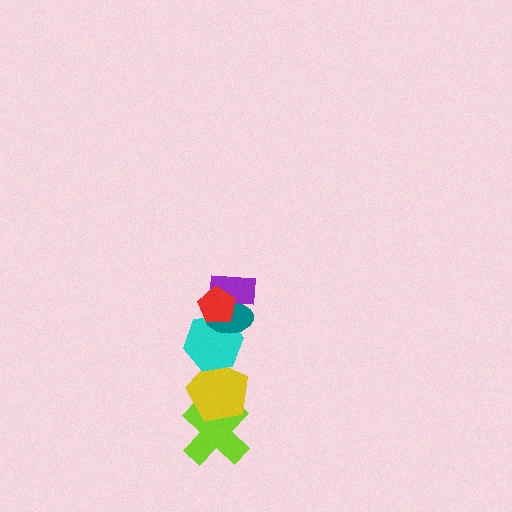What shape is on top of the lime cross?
The yellow pentagon is on top of the lime cross.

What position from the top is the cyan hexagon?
The cyan hexagon is 4th from the top.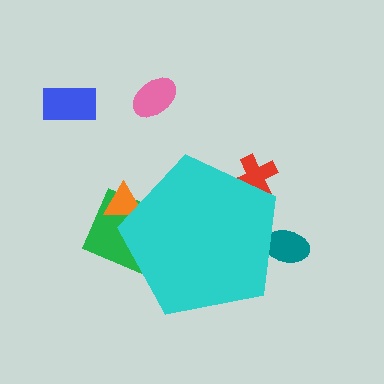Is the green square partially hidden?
Yes, the green square is partially hidden behind the cyan pentagon.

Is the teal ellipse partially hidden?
Yes, the teal ellipse is partially hidden behind the cyan pentagon.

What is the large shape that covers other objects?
A cyan pentagon.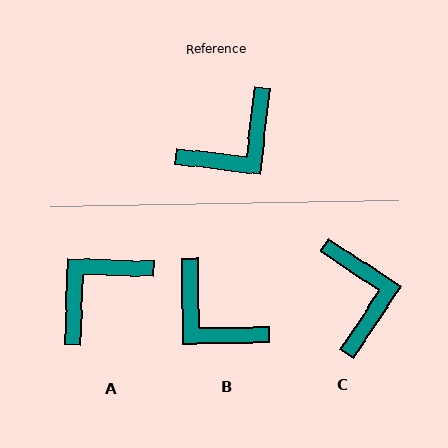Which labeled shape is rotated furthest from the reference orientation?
A, about 175 degrees away.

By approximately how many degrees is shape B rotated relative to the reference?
Approximately 82 degrees clockwise.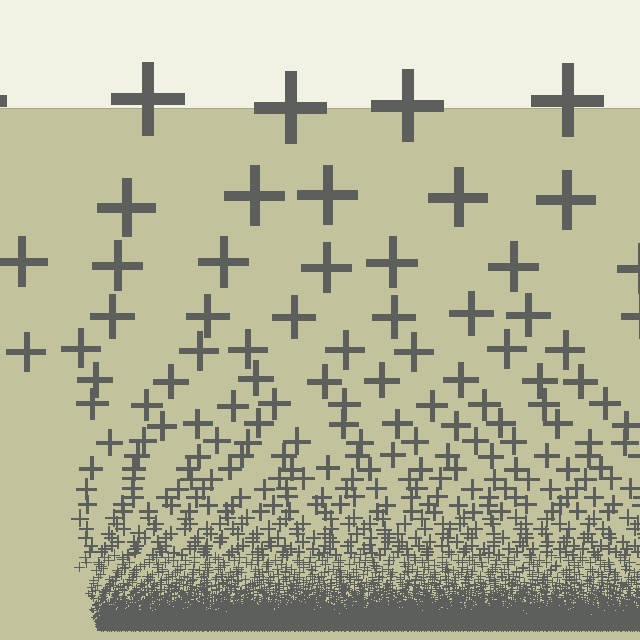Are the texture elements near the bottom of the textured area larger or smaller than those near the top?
Smaller. The gradient is inverted — elements near the bottom are smaller and denser.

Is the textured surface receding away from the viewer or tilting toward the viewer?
The surface appears to tilt toward the viewer. Texture elements get larger and sparser toward the top.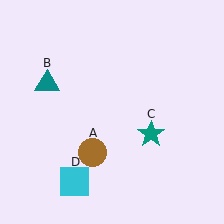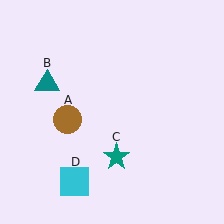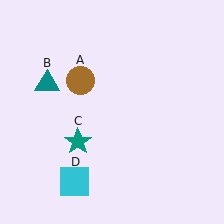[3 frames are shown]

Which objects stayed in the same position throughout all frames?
Teal triangle (object B) and cyan square (object D) remained stationary.